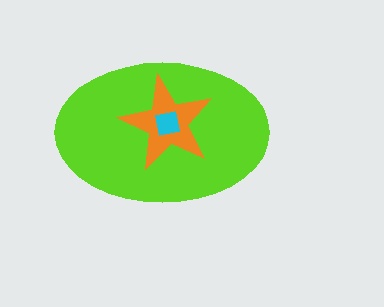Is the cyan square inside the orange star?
Yes.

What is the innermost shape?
The cyan square.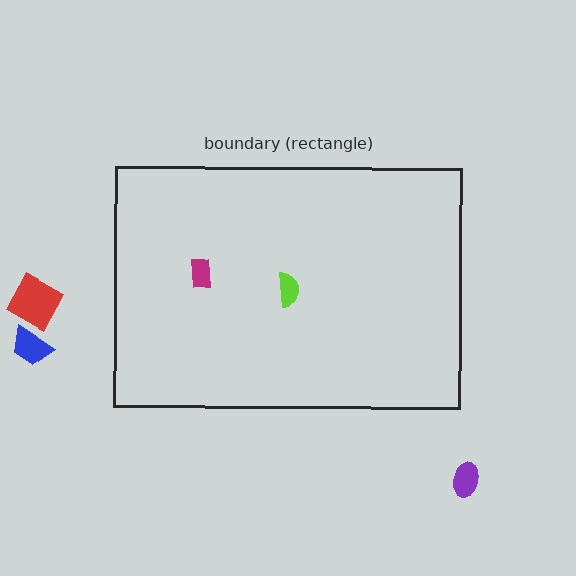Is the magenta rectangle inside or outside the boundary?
Inside.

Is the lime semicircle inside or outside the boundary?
Inside.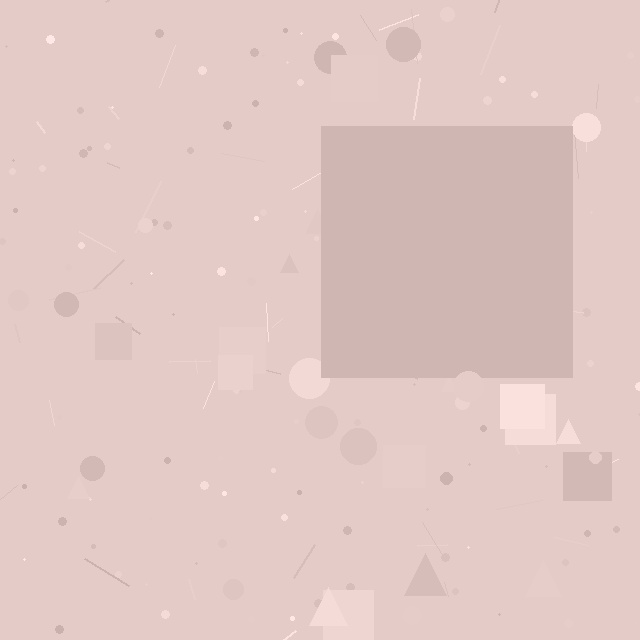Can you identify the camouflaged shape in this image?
The camouflaged shape is a square.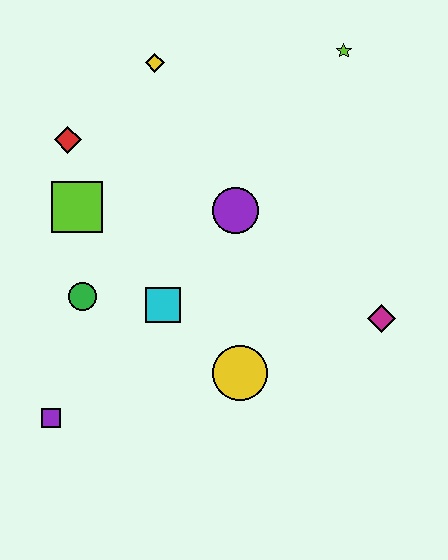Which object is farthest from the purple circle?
The purple square is farthest from the purple circle.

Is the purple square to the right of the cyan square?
No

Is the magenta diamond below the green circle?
Yes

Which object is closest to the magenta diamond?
The yellow circle is closest to the magenta diamond.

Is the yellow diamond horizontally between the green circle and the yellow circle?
Yes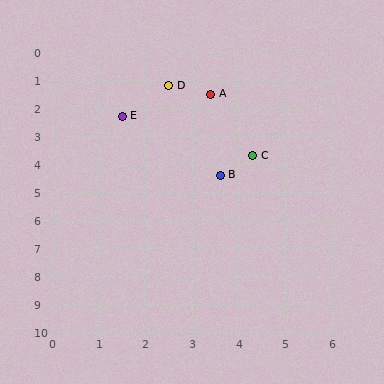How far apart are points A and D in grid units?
Points A and D are about 0.9 grid units apart.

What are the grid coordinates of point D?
Point D is at approximately (2.5, 1.2).